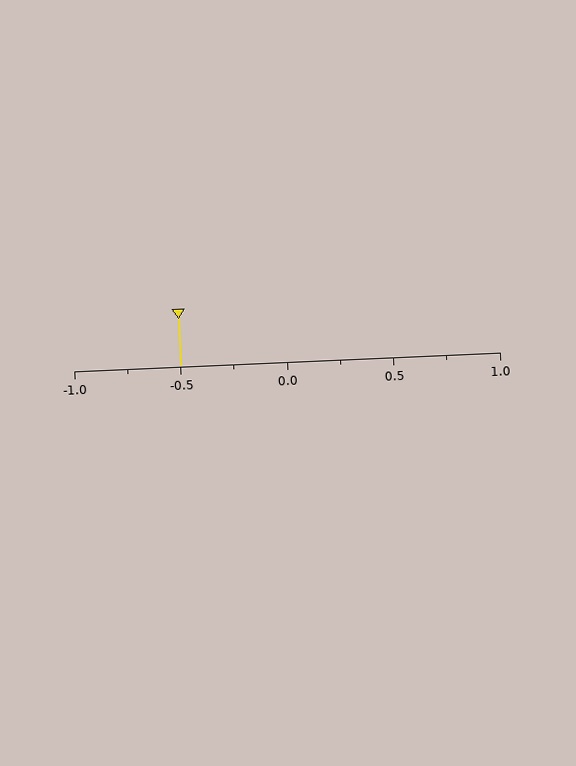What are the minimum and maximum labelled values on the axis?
The axis runs from -1.0 to 1.0.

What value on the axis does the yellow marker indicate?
The marker indicates approximately -0.5.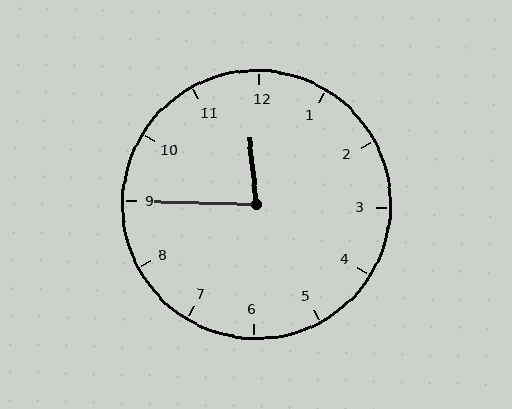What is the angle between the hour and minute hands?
Approximately 82 degrees.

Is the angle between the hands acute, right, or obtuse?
It is acute.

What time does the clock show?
11:45.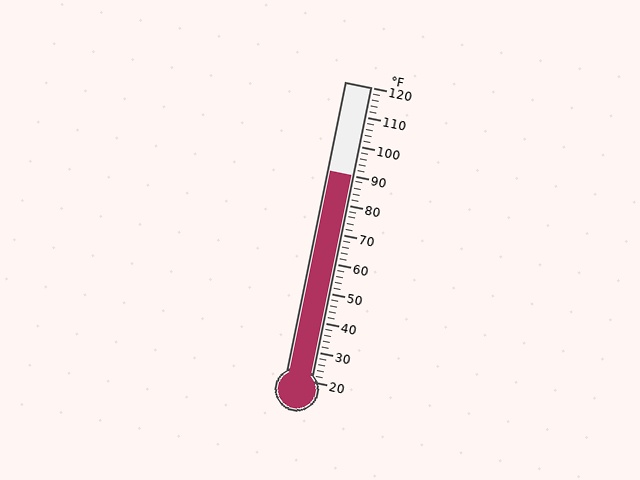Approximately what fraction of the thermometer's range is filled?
The thermometer is filled to approximately 70% of its range.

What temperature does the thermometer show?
The thermometer shows approximately 90°F.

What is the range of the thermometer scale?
The thermometer scale ranges from 20°F to 120°F.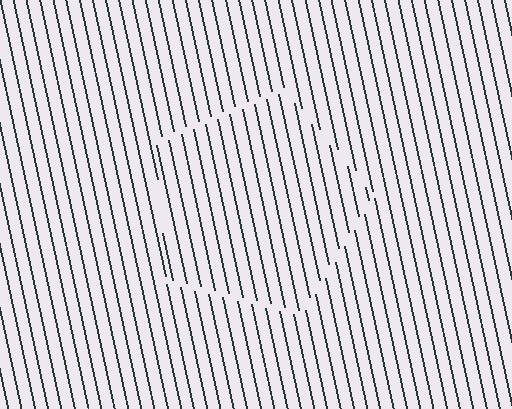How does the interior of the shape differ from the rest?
The interior of the shape contains the same grating, shifted by half a period — the contour is defined by the phase discontinuity where line-ends from the inner and outer gratings abut.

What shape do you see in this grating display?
An illusory pentagon. The interior of the shape contains the same grating, shifted by half a period — the contour is defined by the phase discontinuity where line-ends from the inner and outer gratings abut.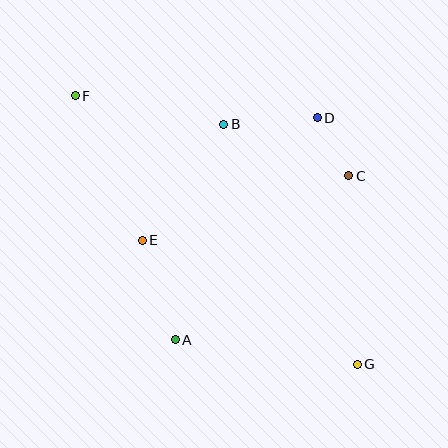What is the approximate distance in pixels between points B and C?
The distance between B and C is approximately 135 pixels.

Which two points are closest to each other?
Points C and D are closest to each other.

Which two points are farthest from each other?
Points F and G are farthest from each other.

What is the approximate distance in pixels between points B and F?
The distance between B and F is approximately 151 pixels.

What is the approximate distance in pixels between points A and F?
The distance between A and F is approximately 264 pixels.